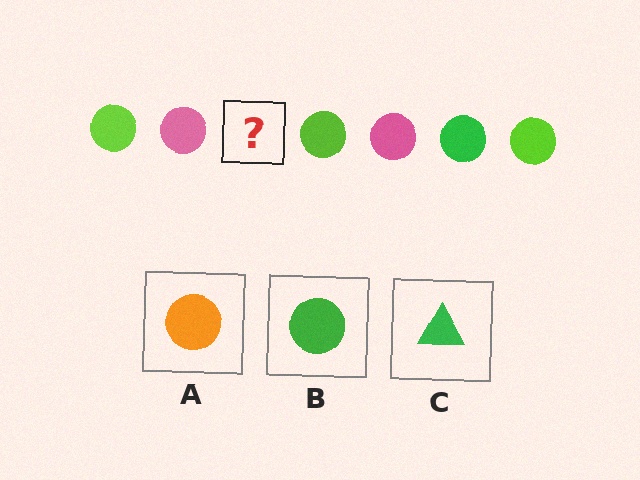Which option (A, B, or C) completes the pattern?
B.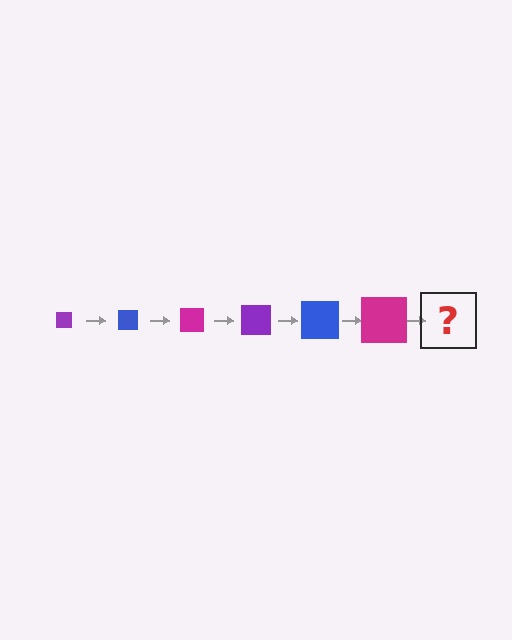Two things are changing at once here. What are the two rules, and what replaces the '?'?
The two rules are that the square grows larger each step and the color cycles through purple, blue, and magenta. The '?' should be a purple square, larger than the previous one.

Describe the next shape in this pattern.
It should be a purple square, larger than the previous one.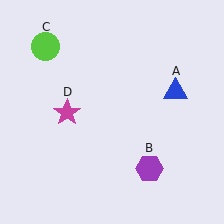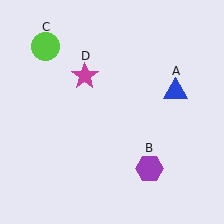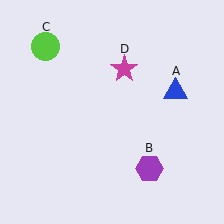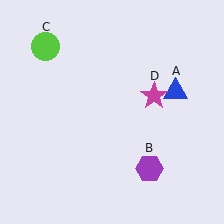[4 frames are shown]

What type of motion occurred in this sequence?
The magenta star (object D) rotated clockwise around the center of the scene.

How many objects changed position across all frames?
1 object changed position: magenta star (object D).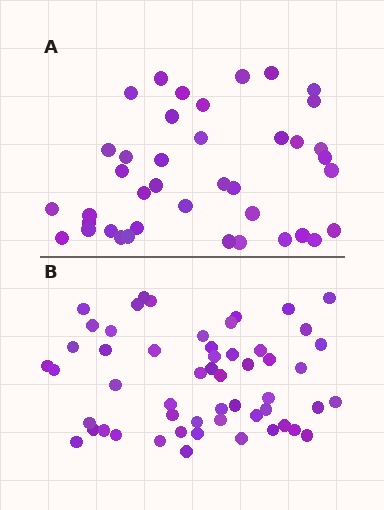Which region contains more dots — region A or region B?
Region B (the bottom region) has more dots.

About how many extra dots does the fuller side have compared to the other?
Region B has approximately 15 more dots than region A.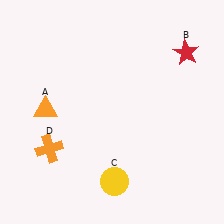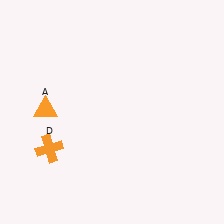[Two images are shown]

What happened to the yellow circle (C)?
The yellow circle (C) was removed in Image 2. It was in the bottom-right area of Image 1.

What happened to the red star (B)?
The red star (B) was removed in Image 2. It was in the top-right area of Image 1.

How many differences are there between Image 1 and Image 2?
There are 2 differences between the two images.